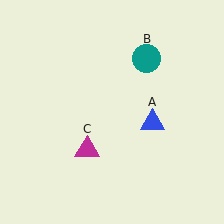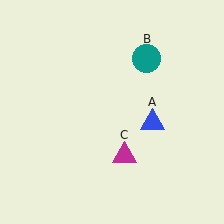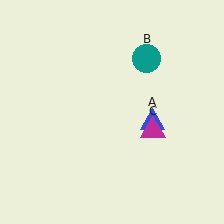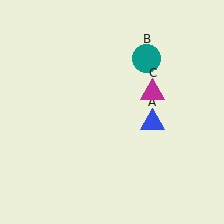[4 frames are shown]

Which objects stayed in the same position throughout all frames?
Blue triangle (object A) and teal circle (object B) remained stationary.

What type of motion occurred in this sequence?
The magenta triangle (object C) rotated counterclockwise around the center of the scene.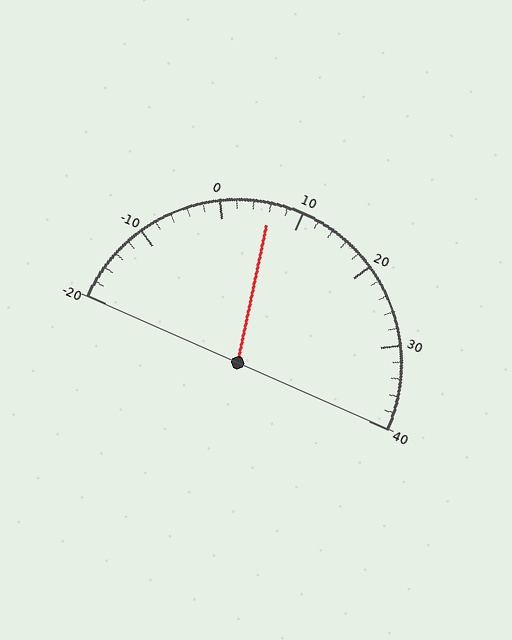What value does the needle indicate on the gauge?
The needle indicates approximately 6.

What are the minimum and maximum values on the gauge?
The gauge ranges from -20 to 40.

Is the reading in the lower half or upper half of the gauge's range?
The reading is in the lower half of the range (-20 to 40).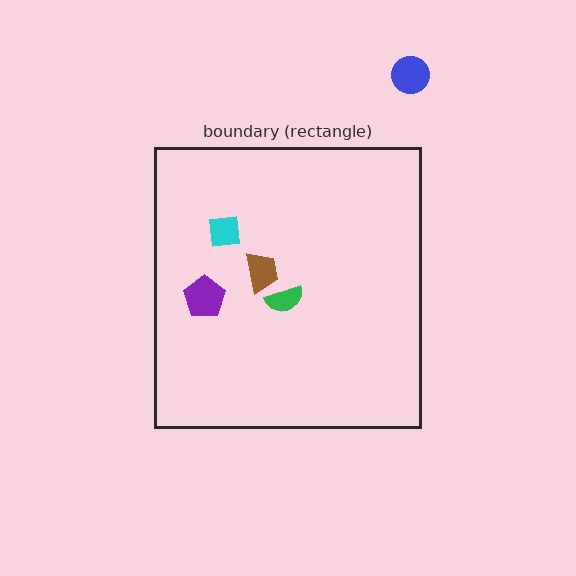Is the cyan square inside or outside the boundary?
Inside.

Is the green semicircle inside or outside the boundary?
Inside.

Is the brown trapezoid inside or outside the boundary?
Inside.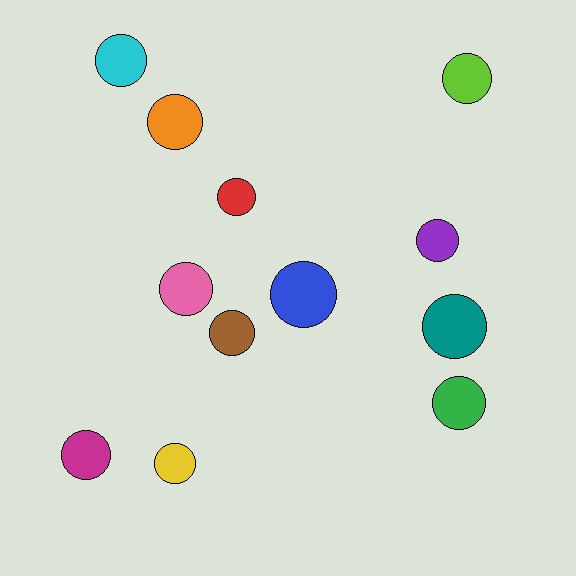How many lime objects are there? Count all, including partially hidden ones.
There is 1 lime object.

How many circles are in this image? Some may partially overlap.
There are 12 circles.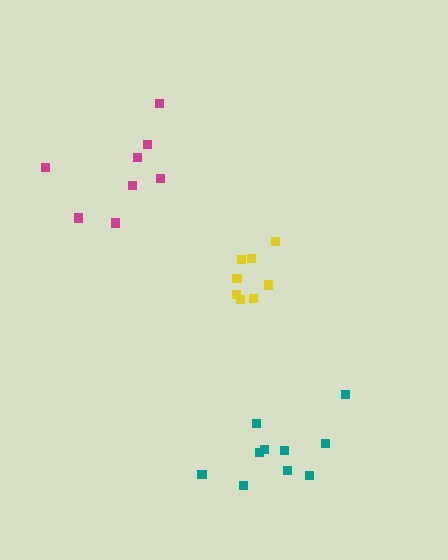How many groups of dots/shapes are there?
There are 3 groups.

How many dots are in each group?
Group 1: 8 dots, Group 2: 8 dots, Group 3: 10 dots (26 total).